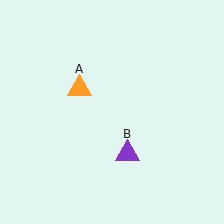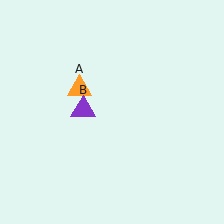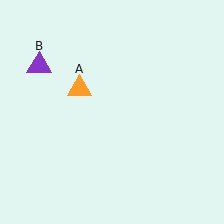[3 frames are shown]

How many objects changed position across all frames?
1 object changed position: purple triangle (object B).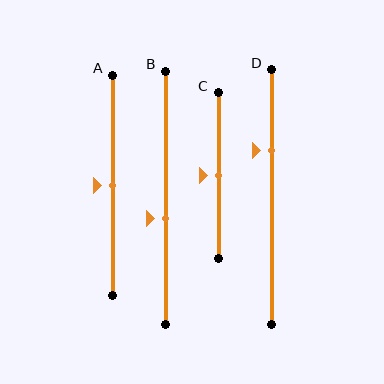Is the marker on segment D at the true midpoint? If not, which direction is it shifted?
No, the marker on segment D is shifted upward by about 18% of the segment length.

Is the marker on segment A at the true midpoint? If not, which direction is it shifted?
Yes, the marker on segment A is at the true midpoint.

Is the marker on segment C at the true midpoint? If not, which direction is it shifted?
Yes, the marker on segment C is at the true midpoint.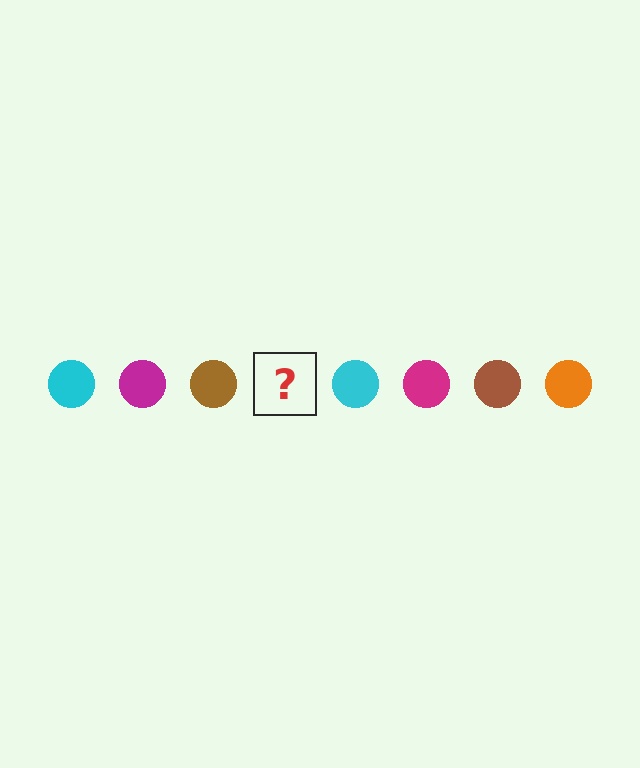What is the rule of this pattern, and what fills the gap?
The rule is that the pattern cycles through cyan, magenta, brown, orange circles. The gap should be filled with an orange circle.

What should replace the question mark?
The question mark should be replaced with an orange circle.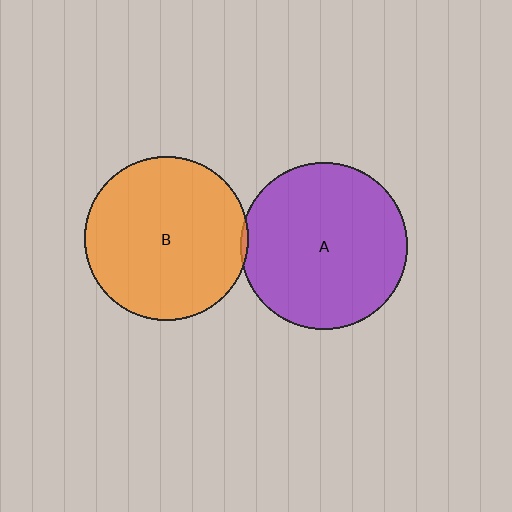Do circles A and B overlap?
Yes.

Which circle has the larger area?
Circle A (purple).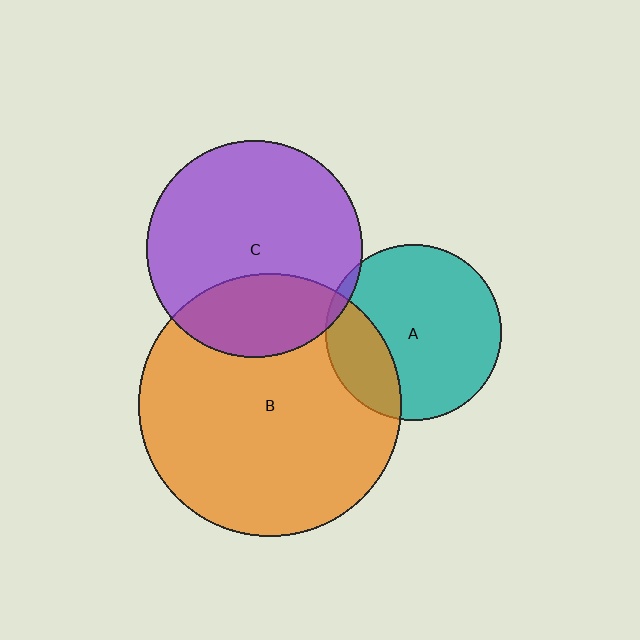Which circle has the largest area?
Circle B (orange).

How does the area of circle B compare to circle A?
Approximately 2.2 times.